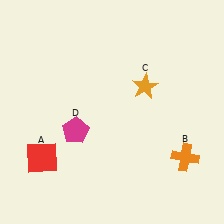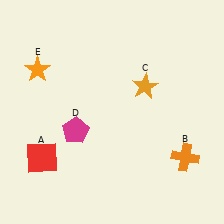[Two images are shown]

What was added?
An orange star (E) was added in Image 2.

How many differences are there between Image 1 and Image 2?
There is 1 difference between the two images.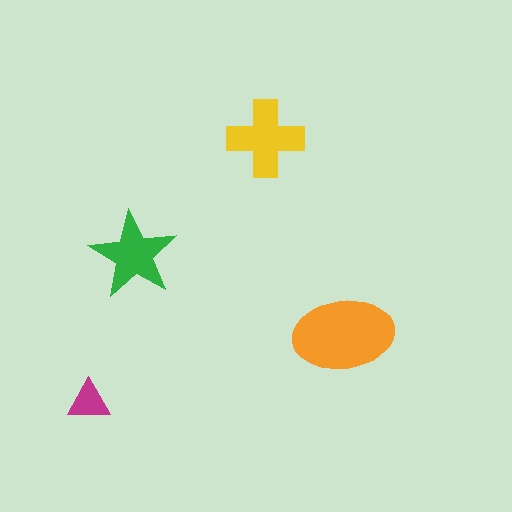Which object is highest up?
The yellow cross is topmost.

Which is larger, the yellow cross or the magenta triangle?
The yellow cross.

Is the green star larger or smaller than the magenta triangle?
Larger.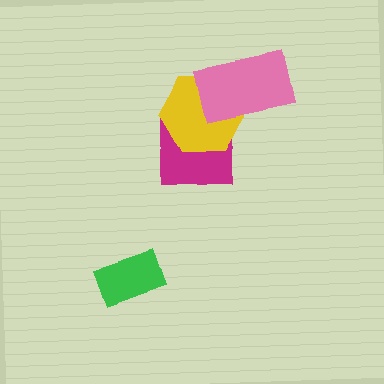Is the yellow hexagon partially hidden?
Yes, it is partially covered by another shape.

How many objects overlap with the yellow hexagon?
2 objects overlap with the yellow hexagon.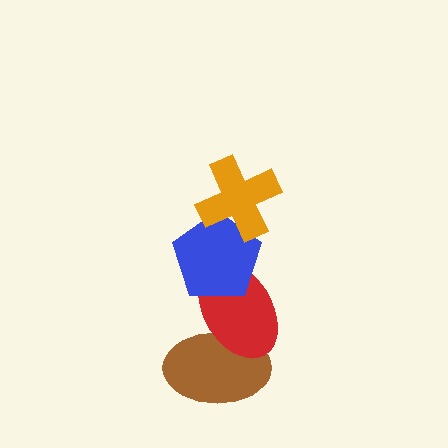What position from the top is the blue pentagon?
The blue pentagon is 2nd from the top.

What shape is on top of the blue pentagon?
The orange cross is on top of the blue pentagon.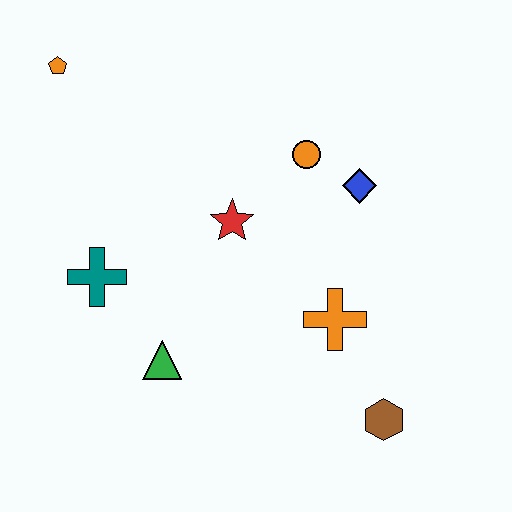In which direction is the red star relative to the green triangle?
The red star is above the green triangle.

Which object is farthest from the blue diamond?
The orange pentagon is farthest from the blue diamond.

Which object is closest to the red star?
The orange circle is closest to the red star.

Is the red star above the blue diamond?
No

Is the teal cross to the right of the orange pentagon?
Yes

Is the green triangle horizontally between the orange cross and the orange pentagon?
Yes